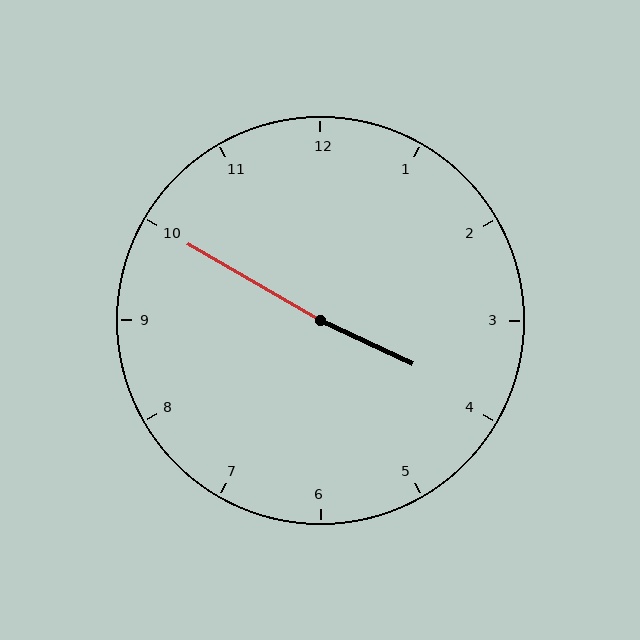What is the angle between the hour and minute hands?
Approximately 175 degrees.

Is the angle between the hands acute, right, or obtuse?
It is obtuse.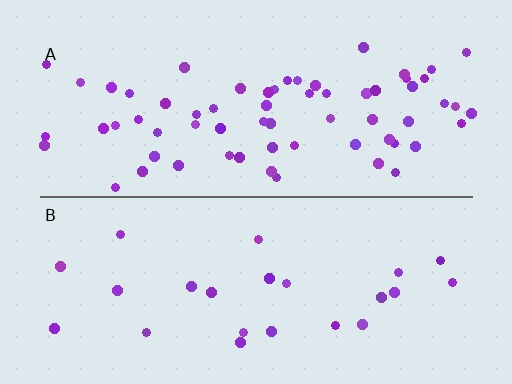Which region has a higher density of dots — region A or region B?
A (the top).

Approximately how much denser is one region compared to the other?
Approximately 2.8× — region A over region B.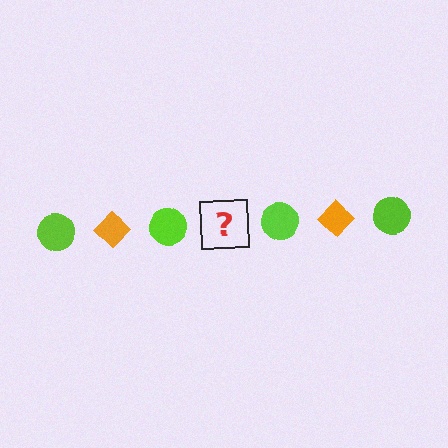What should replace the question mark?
The question mark should be replaced with an orange diamond.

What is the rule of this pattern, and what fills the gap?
The rule is that the pattern alternates between lime circle and orange diamond. The gap should be filled with an orange diamond.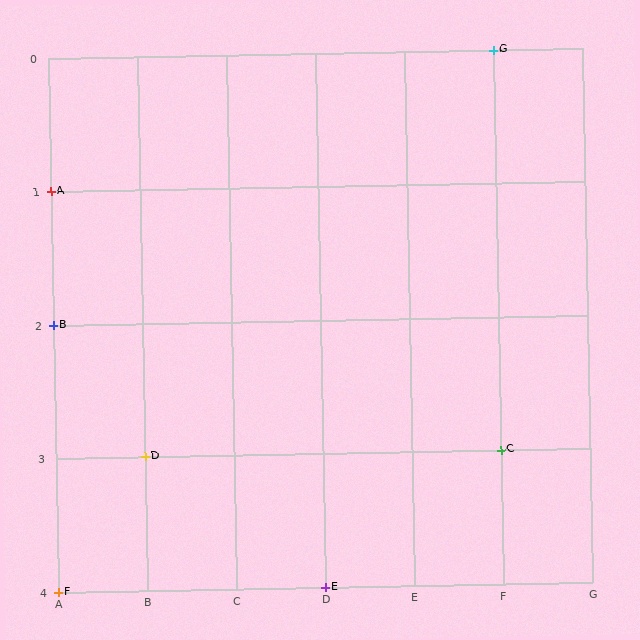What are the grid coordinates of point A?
Point A is at grid coordinates (A, 1).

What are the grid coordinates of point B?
Point B is at grid coordinates (A, 2).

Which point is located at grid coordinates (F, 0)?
Point G is at (F, 0).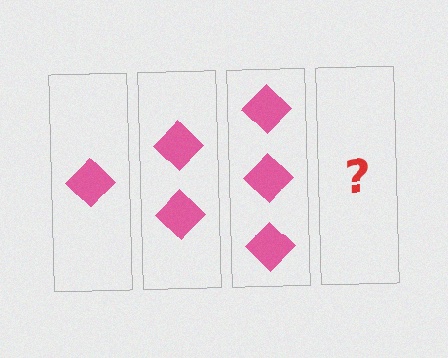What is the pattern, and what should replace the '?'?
The pattern is that each step adds one more diamond. The '?' should be 4 diamonds.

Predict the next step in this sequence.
The next step is 4 diamonds.